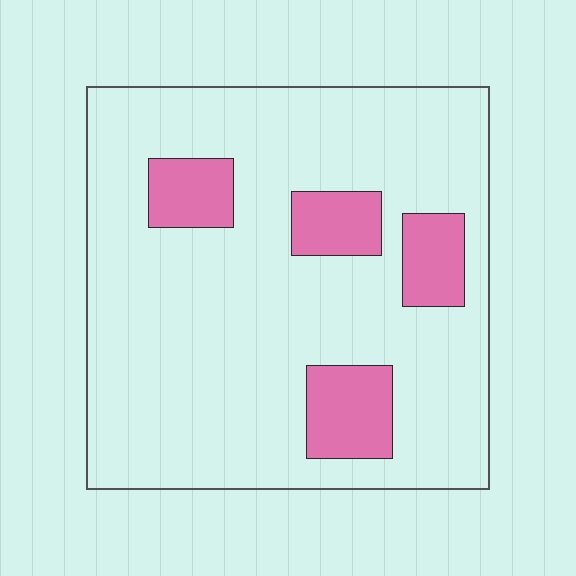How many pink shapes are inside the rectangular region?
4.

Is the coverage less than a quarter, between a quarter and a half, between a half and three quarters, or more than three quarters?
Less than a quarter.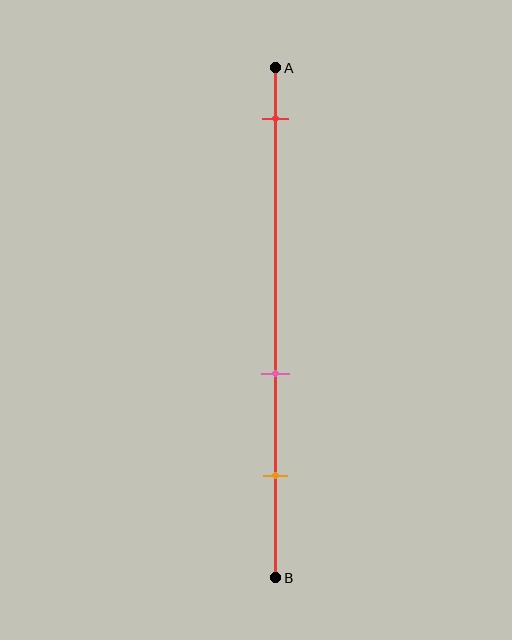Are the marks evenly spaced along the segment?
No, the marks are not evenly spaced.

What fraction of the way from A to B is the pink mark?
The pink mark is approximately 60% (0.6) of the way from A to B.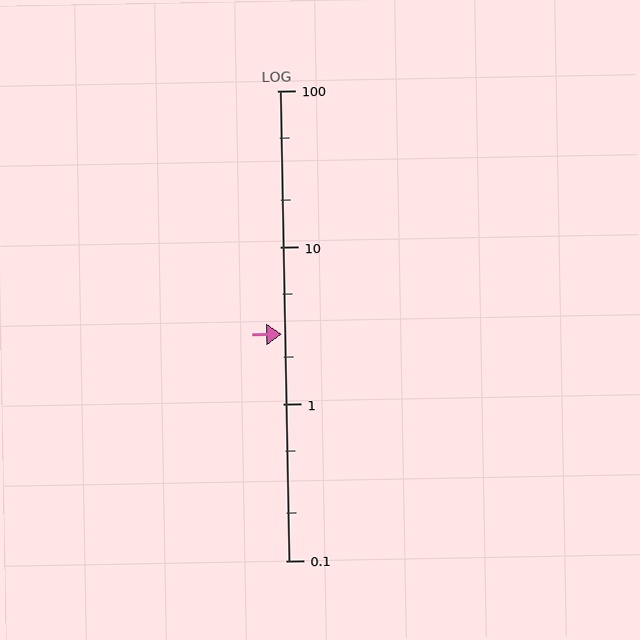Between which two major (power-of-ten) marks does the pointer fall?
The pointer is between 1 and 10.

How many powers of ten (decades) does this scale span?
The scale spans 3 decades, from 0.1 to 100.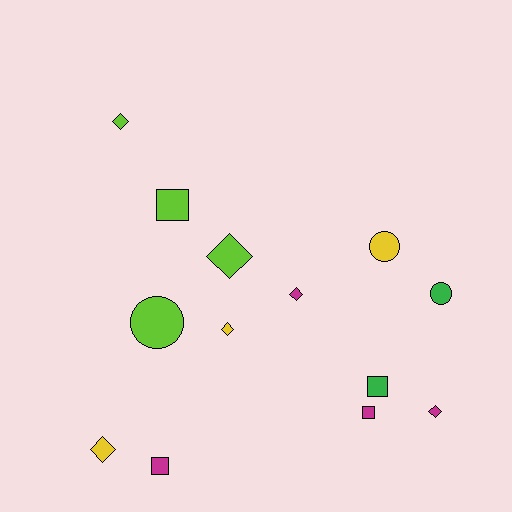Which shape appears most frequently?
Diamond, with 6 objects.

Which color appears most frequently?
Lime, with 4 objects.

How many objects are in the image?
There are 13 objects.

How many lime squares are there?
There is 1 lime square.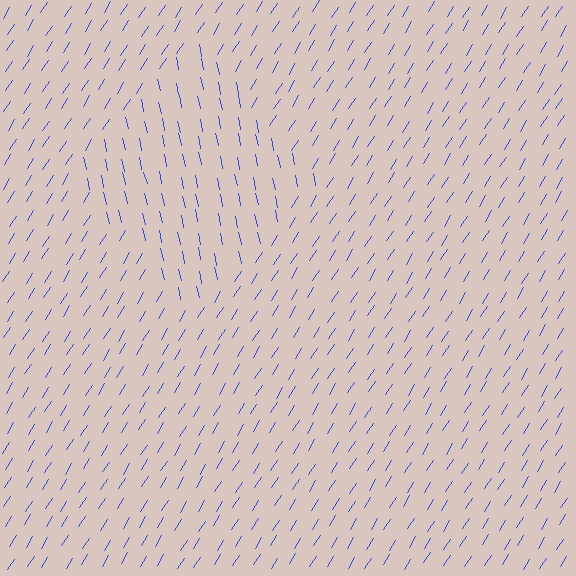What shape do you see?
I see a diamond.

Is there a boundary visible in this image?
Yes, there is a texture boundary formed by a change in line orientation.